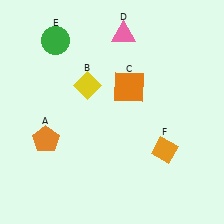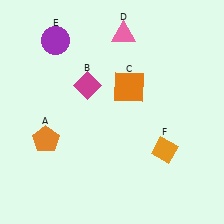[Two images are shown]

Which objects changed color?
B changed from yellow to magenta. E changed from green to purple.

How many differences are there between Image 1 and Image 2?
There are 2 differences between the two images.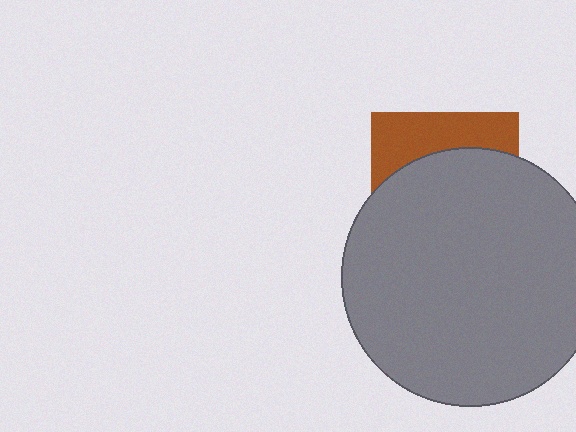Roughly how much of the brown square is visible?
A small part of it is visible (roughly 31%).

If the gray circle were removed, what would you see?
You would see the complete brown square.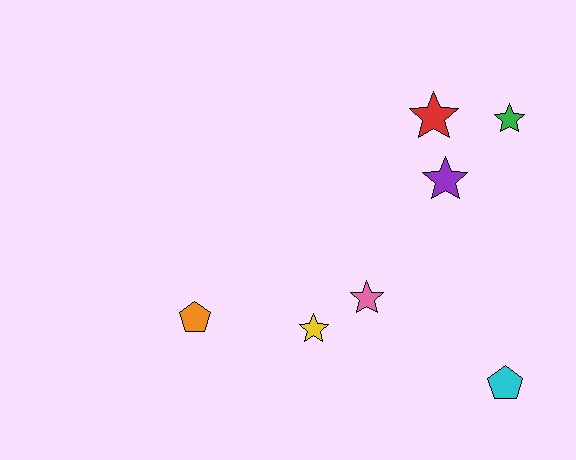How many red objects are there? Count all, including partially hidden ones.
There is 1 red object.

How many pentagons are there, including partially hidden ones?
There are 2 pentagons.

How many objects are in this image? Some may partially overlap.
There are 7 objects.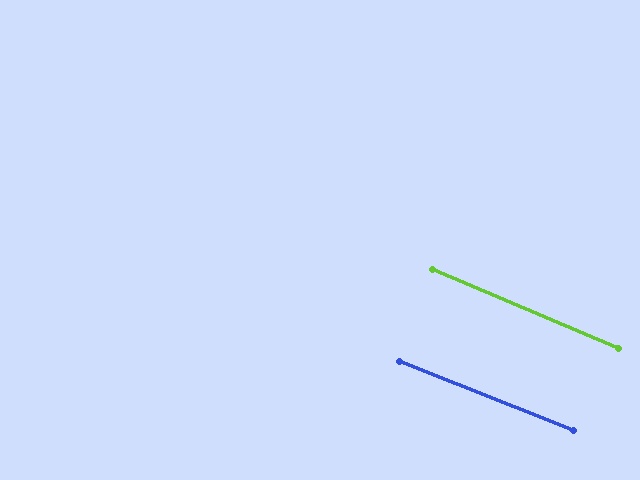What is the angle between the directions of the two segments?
Approximately 1 degree.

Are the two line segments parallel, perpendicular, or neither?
Parallel — their directions differ by only 1.4°.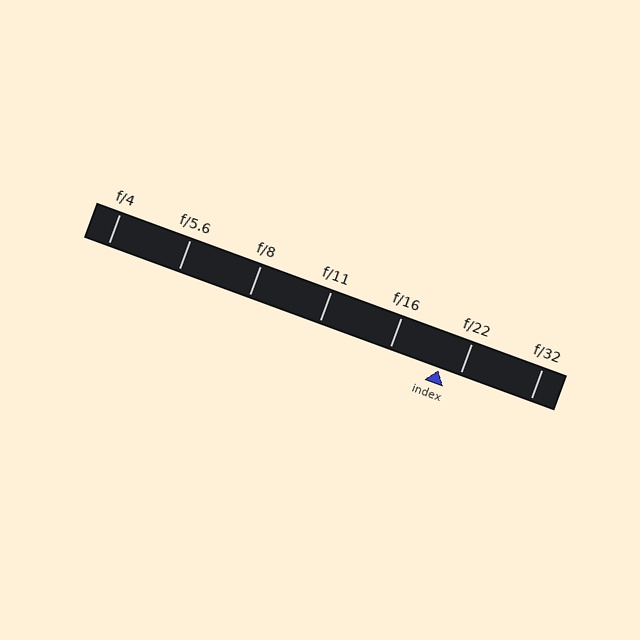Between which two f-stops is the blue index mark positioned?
The index mark is between f/16 and f/22.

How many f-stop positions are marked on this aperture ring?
There are 7 f-stop positions marked.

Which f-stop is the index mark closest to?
The index mark is closest to f/22.